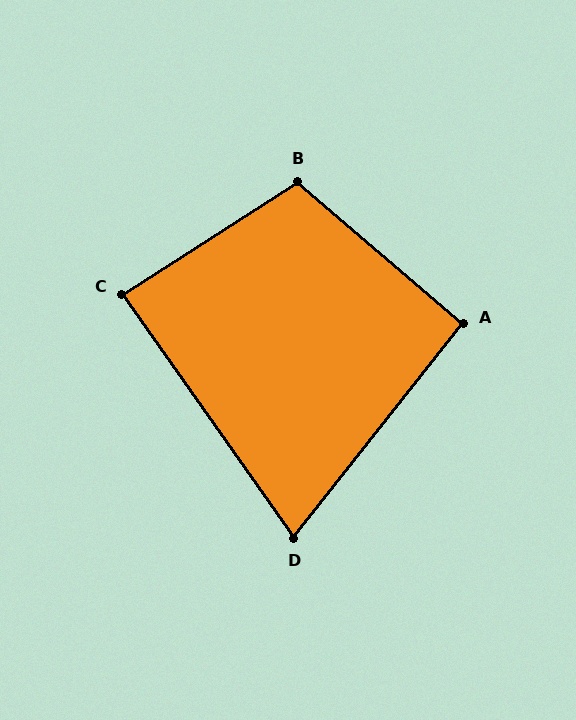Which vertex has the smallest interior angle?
D, at approximately 73 degrees.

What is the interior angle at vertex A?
Approximately 92 degrees (approximately right).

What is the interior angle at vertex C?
Approximately 88 degrees (approximately right).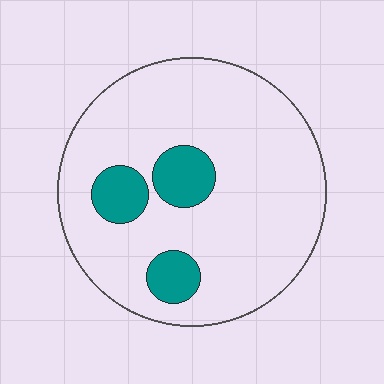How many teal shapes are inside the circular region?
3.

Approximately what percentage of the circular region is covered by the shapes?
Approximately 15%.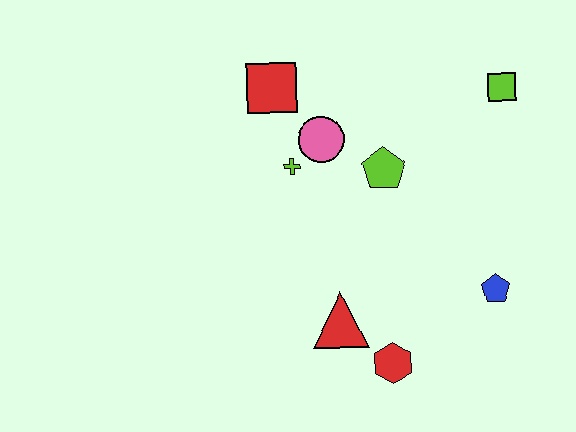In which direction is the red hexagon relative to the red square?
The red hexagon is below the red square.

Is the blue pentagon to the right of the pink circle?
Yes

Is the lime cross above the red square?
No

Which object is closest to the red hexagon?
The red triangle is closest to the red hexagon.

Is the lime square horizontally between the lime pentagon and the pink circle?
No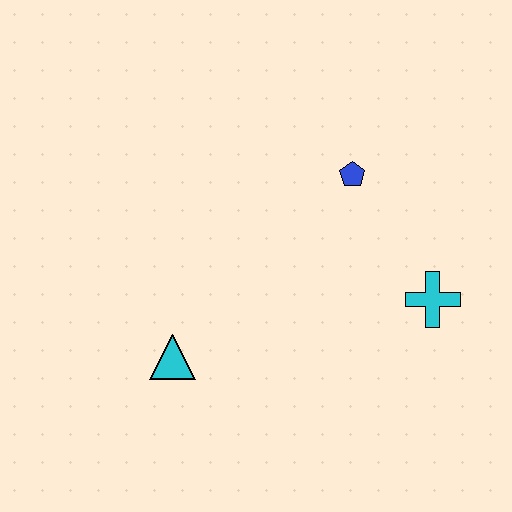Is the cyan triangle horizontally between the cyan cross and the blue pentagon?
No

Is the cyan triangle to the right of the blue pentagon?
No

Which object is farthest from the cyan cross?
The cyan triangle is farthest from the cyan cross.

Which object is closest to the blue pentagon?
The cyan cross is closest to the blue pentagon.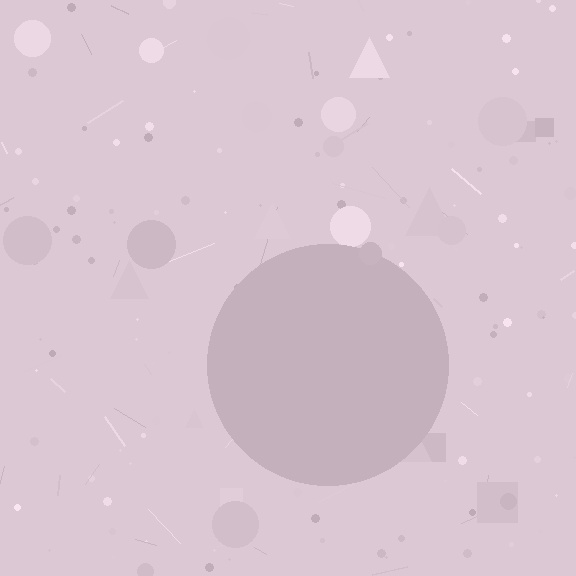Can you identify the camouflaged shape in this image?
The camouflaged shape is a circle.